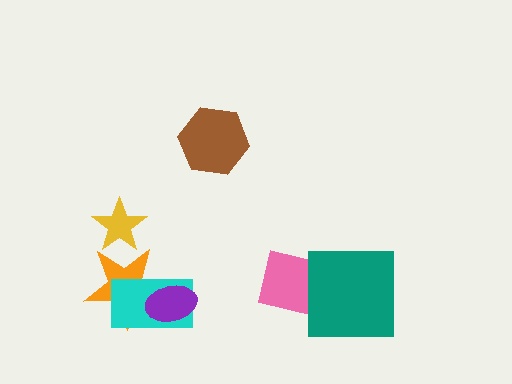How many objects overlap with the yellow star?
1 object overlaps with the yellow star.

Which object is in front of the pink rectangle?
The teal square is in front of the pink rectangle.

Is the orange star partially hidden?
Yes, it is partially covered by another shape.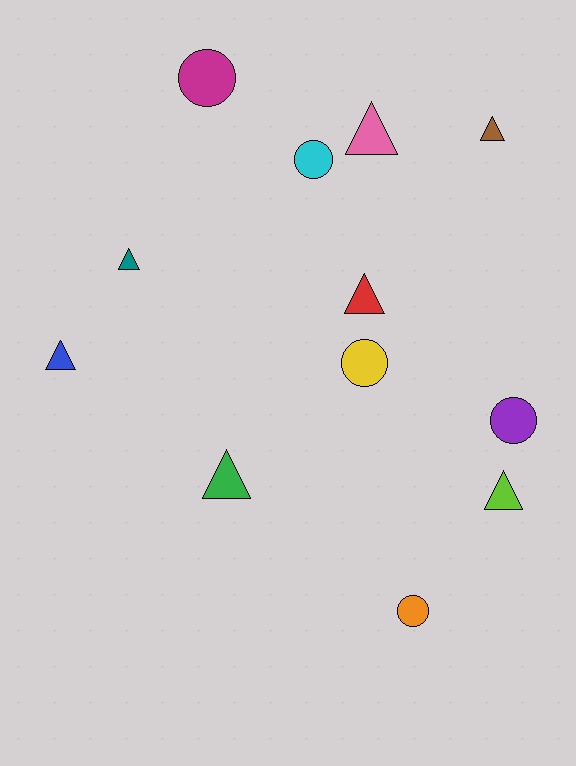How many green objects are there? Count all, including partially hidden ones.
There is 1 green object.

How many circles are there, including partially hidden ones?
There are 5 circles.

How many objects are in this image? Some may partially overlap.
There are 12 objects.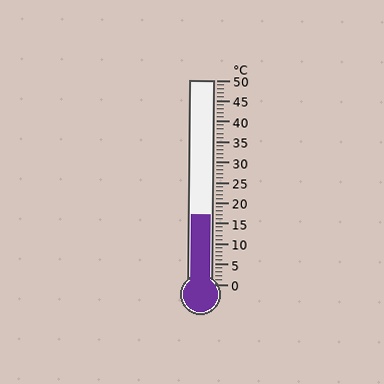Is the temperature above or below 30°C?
The temperature is below 30°C.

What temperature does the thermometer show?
The thermometer shows approximately 17°C.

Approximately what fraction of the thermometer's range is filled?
The thermometer is filled to approximately 35% of its range.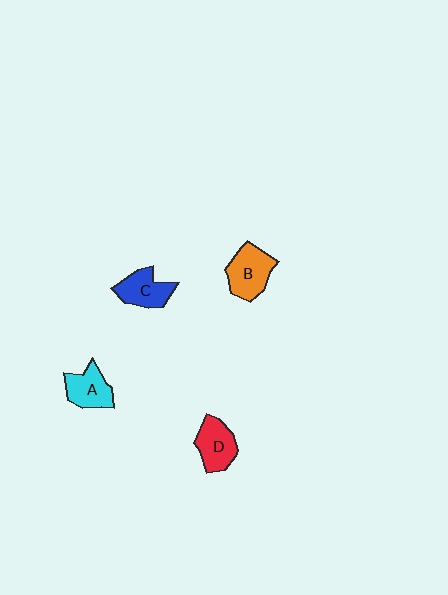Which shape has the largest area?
Shape B (orange).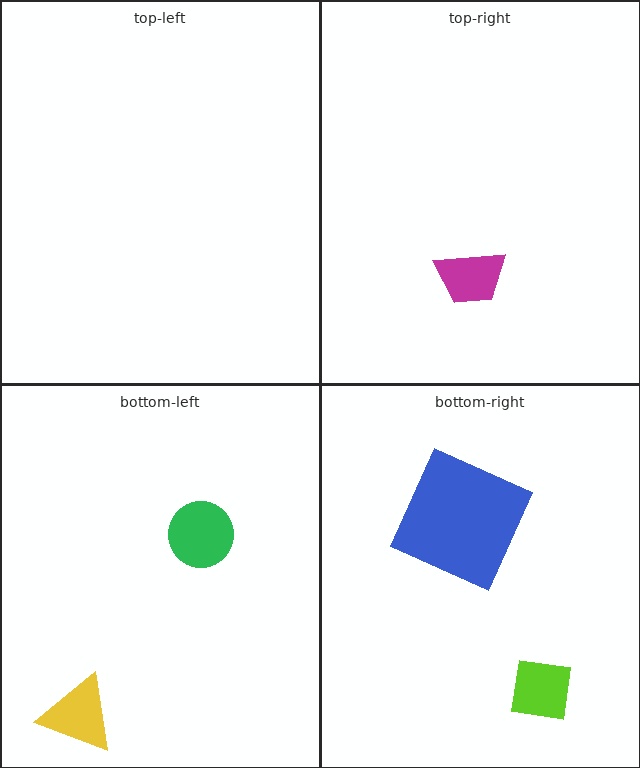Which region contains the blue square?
The bottom-right region.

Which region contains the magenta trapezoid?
The top-right region.